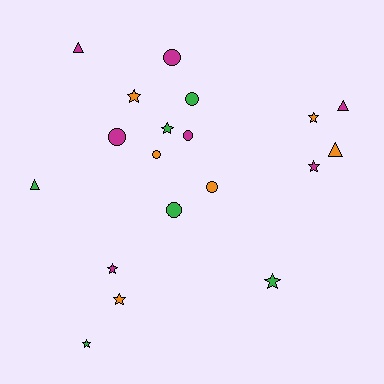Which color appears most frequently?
Magenta, with 7 objects.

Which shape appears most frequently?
Star, with 8 objects.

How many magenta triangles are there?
There are 2 magenta triangles.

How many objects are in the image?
There are 19 objects.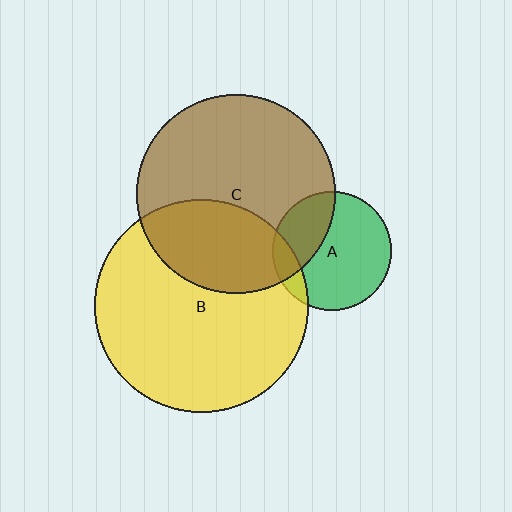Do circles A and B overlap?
Yes.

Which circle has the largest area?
Circle B (yellow).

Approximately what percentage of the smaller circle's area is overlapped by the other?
Approximately 10%.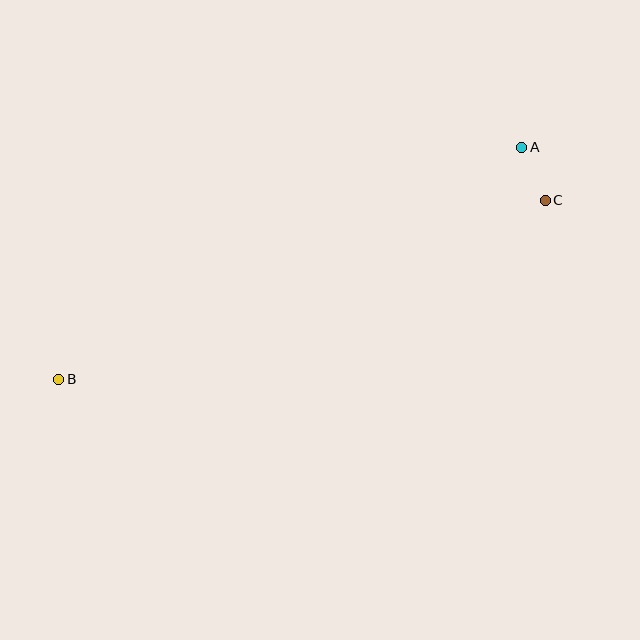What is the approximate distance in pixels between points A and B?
The distance between A and B is approximately 518 pixels.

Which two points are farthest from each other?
Points B and C are farthest from each other.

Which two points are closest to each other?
Points A and C are closest to each other.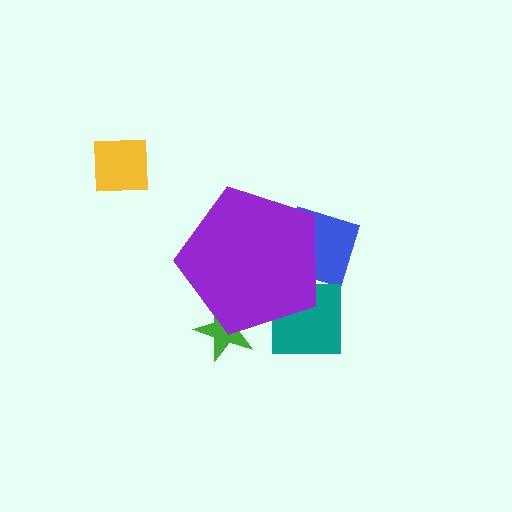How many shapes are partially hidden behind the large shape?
3 shapes are partially hidden.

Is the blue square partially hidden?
Yes, the blue square is partially hidden behind the purple pentagon.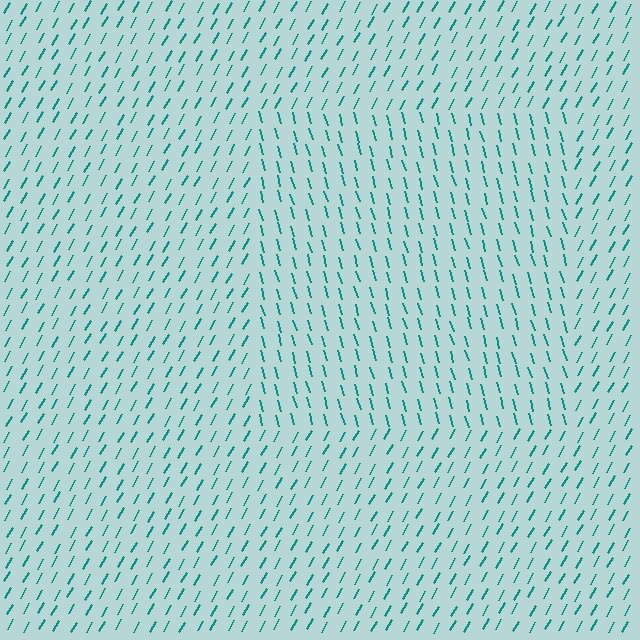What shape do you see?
I see a rectangle.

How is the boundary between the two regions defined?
The boundary is defined purely by a change in line orientation (approximately 45 degrees difference). All lines are the same color and thickness.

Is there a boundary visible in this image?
Yes, there is a texture boundary formed by a change in line orientation.